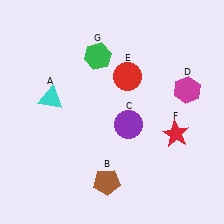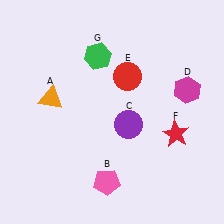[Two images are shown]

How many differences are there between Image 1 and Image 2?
There are 2 differences between the two images.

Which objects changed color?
A changed from cyan to orange. B changed from brown to pink.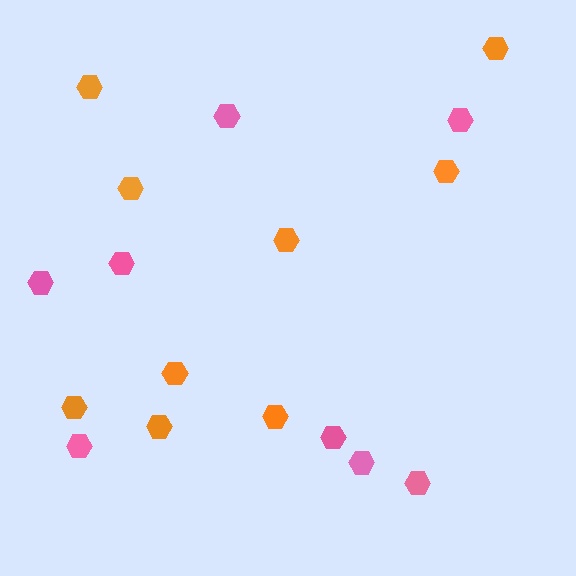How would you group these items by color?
There are 2 groups: one group of orange hexagons (9) and one group of pink hexagons (8).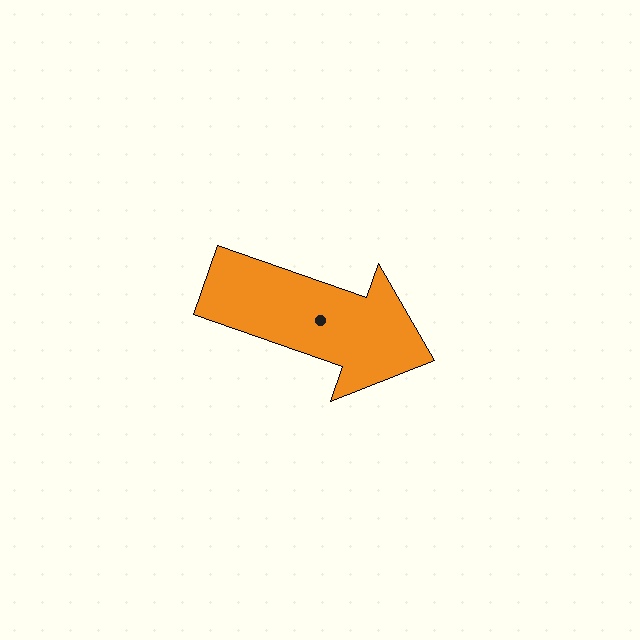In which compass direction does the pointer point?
East.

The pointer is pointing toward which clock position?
Roughly 4 o'clock.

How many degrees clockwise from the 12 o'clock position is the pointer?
Approximately 109 degrees.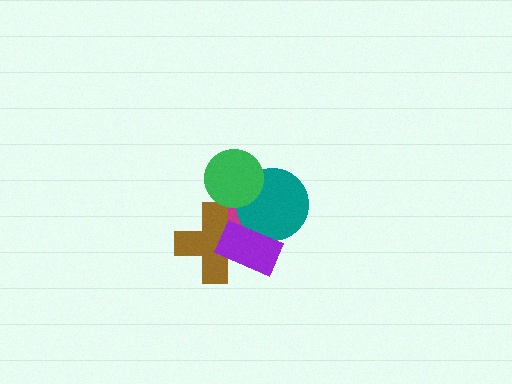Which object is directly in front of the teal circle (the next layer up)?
The purple rectangle is directly in front of the teal circle.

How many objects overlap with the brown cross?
2 objects overlap with the brown cross.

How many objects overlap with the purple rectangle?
3 objects overlap with the purple rectangle.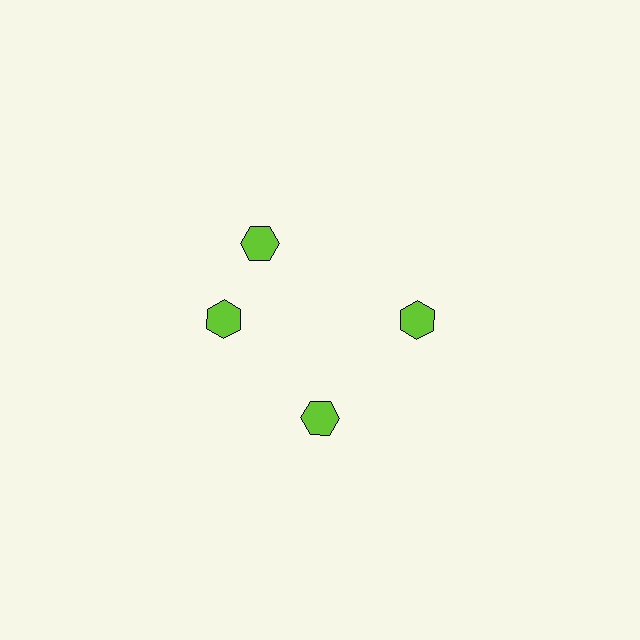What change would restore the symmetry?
The symmetry would be restored by rotating it back into even spacing with its neighbors so that all 4 hexagons sit at equal angles and equal distance from the center.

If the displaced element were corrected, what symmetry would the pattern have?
It would have 4-fold rotational symmetry — the pattern would map onto itself every 90 degrees.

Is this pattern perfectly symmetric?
No. The 4 lime hexagons are arranged in a ring, but one element near the 12 o'clock position is rotated out of alignment along the ring, breaking the 4-fold rotational symmetry.